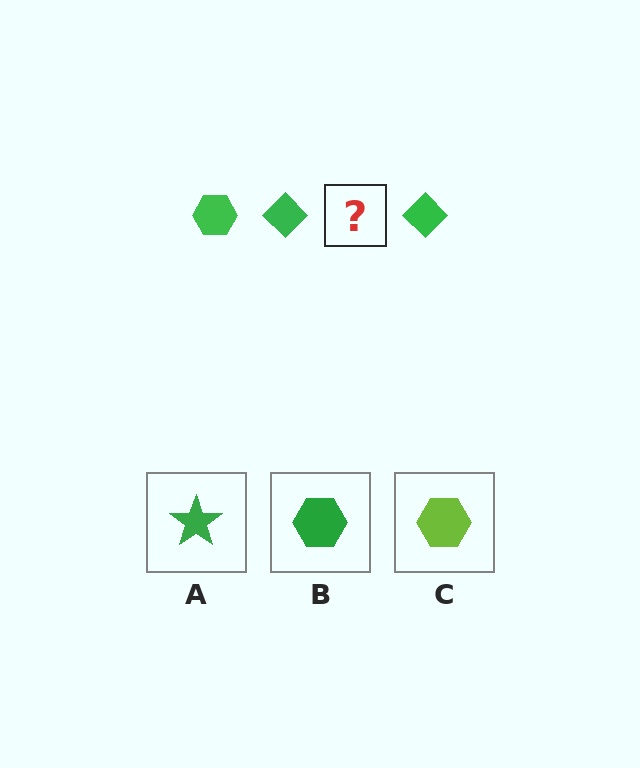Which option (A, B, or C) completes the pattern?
B.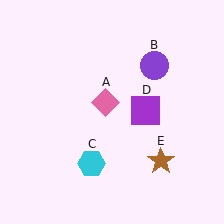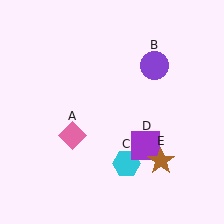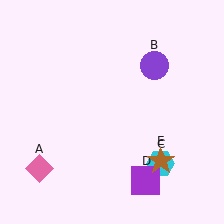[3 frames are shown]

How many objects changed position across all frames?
3 objects changed position: pink diamond (object A), cyan hexagon (object C), purple square (object D).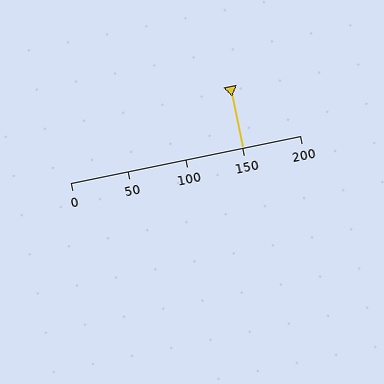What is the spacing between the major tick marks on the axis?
The major ticks are spaced 50 apart.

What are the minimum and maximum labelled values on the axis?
The axis runs from 0 to 200.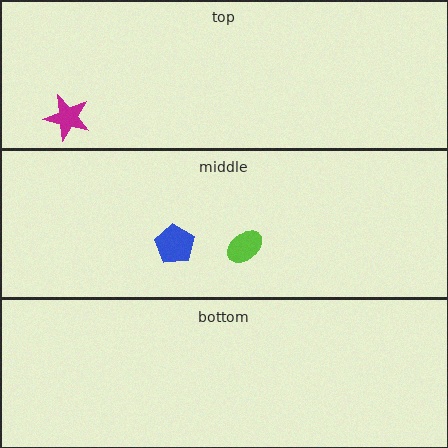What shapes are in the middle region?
The blue pentagon, the lime ellipse.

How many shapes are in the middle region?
2.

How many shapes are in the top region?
1.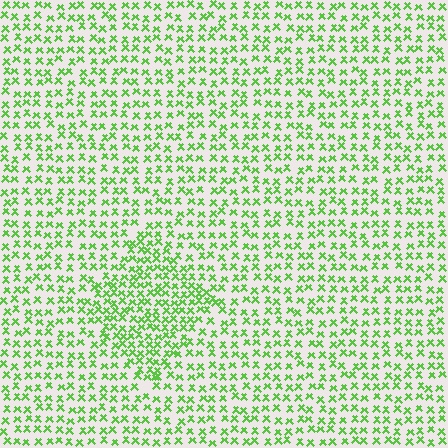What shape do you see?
I see a diamond.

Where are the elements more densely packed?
The elements are more densely packed inside the diamond boundary.